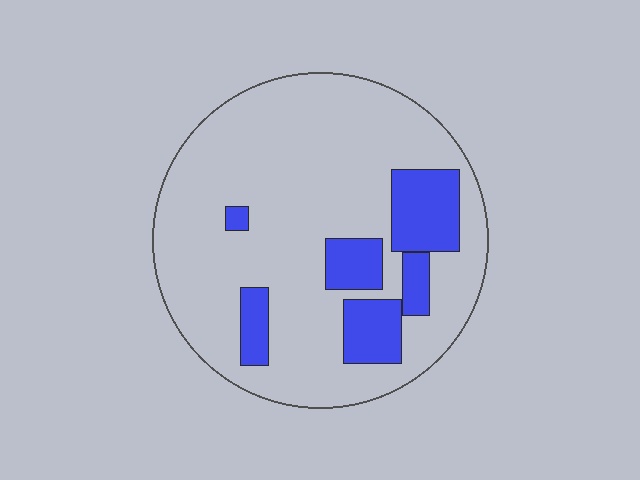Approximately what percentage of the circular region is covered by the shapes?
Approximately 20%.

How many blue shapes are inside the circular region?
6.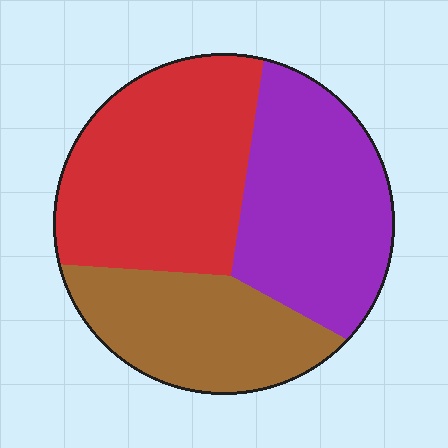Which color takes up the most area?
Red, at roughly 40%.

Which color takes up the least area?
Brown, at roughly 25%.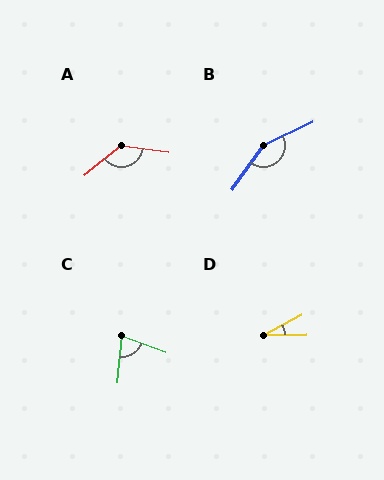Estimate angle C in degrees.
Approximately 75 degrees.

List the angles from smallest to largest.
D (28°), C (75°), A (133°), B (151°).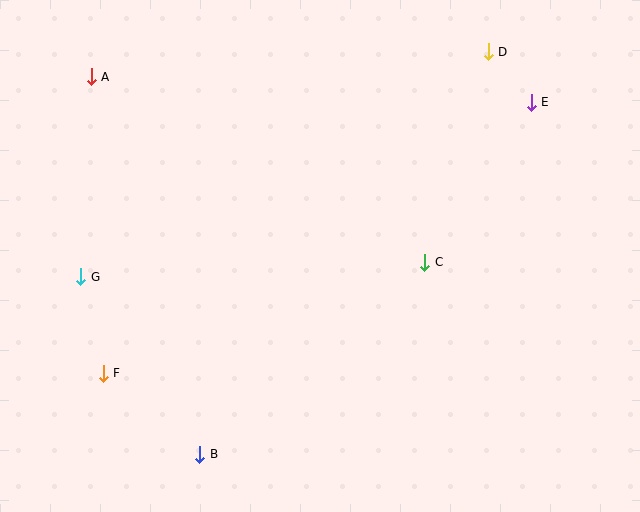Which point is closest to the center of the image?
Point C at (425, 262) is closest to the center.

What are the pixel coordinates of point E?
Point E is at (531, 102).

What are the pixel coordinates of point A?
Point A is at (91, 77).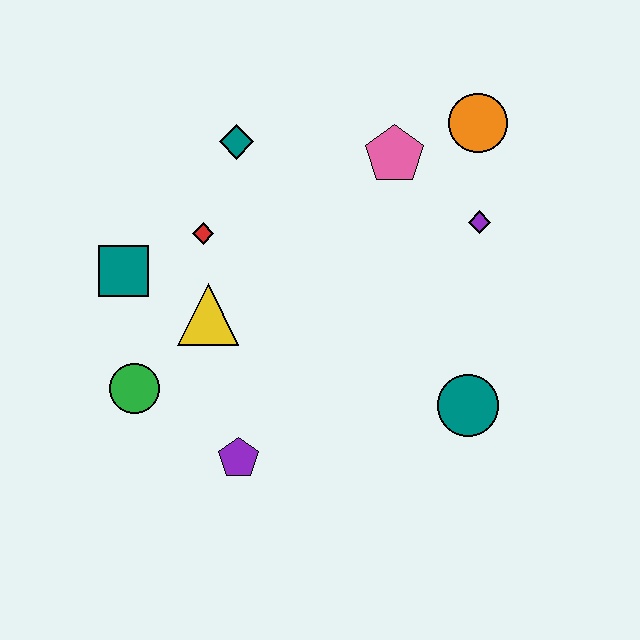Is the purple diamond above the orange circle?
No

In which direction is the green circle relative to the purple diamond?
The green circle is to the left of the purple diamond.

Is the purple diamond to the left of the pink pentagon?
No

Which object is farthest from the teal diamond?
The teal circle is farthest from the teal diamond.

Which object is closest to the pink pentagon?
The orange circle is closest to the pink pentagon.